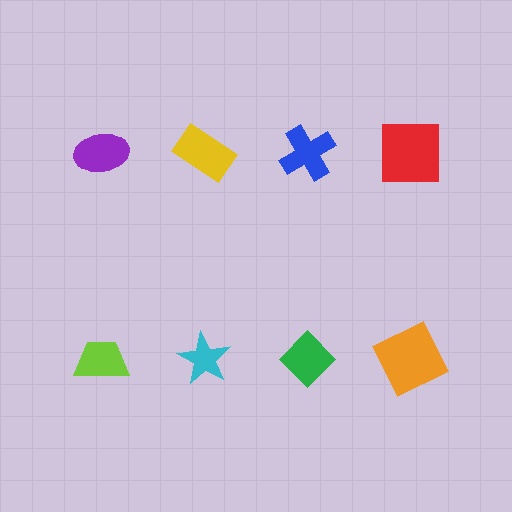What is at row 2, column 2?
A cyan star.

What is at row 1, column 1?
A purple ellipse.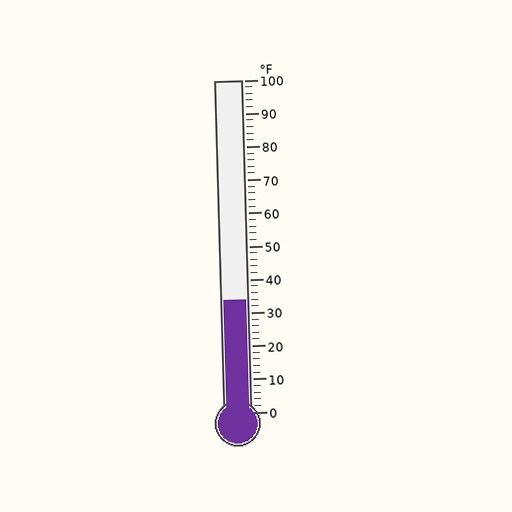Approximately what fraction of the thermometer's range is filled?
The thermometer is filled to approximately 35% of its range.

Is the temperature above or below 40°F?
The temperature is below 40°F.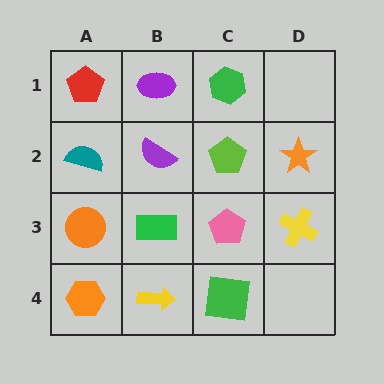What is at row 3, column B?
A green rectangle.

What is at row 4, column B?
A yellow arrow.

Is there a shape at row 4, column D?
No, that cell is empty.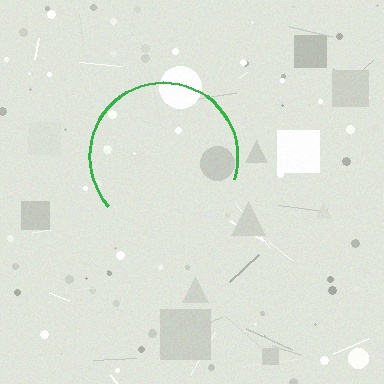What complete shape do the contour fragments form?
The contour fragments form a circle.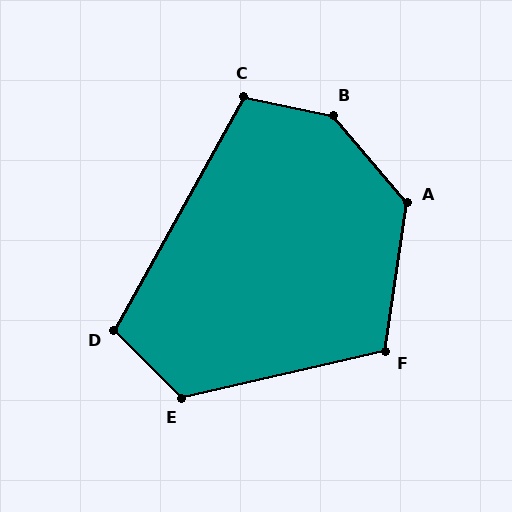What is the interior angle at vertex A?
Approximately 131 degrees (obtuse).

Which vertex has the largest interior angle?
B, at approximately 143 degrees.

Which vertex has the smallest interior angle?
D, at approximately 106 degrees.